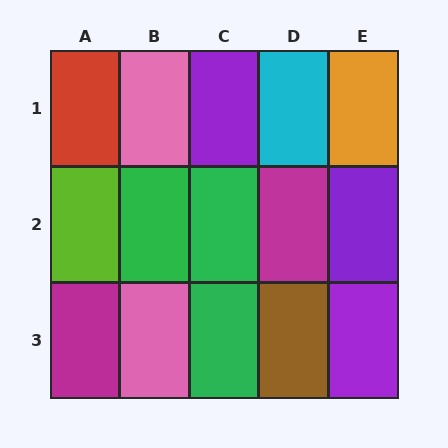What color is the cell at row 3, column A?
Magenta.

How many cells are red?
1 cell is red.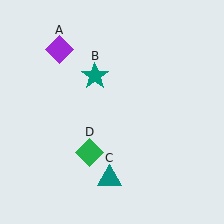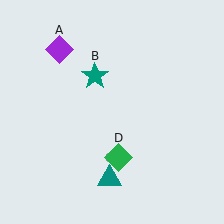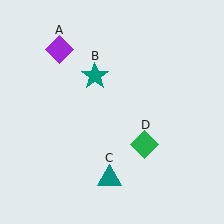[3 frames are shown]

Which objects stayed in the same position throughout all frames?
Purple diamond (object A) and teal star (object B) and teal triangle (object C) remained stationary.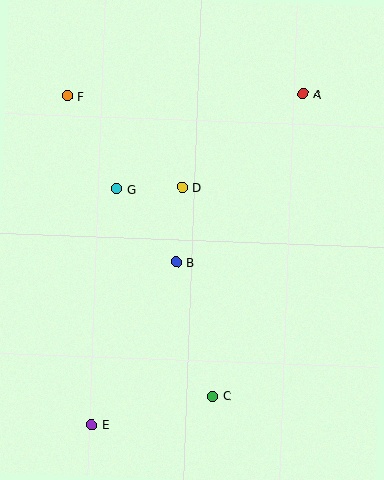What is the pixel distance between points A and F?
The distance between A and F is 236 pixels.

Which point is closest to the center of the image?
Point B at (177, 262) is closest to the center.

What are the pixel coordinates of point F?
Point F is at (68, 96).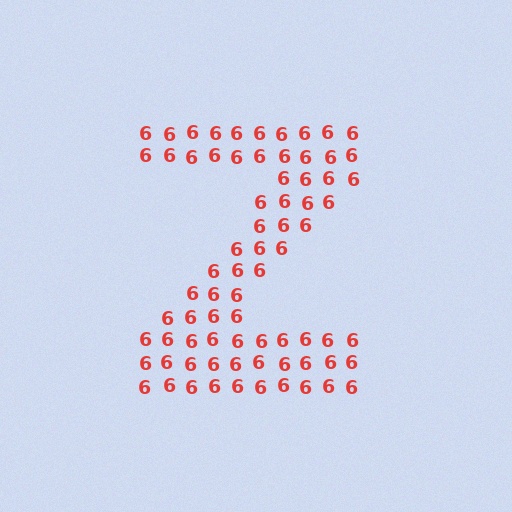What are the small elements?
The small elements are digit 6's.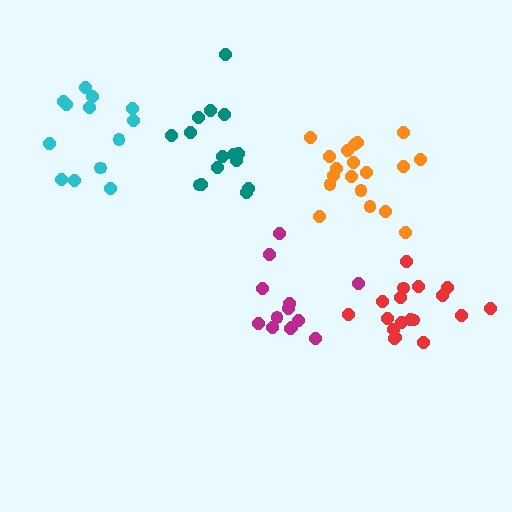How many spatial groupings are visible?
There are 5 spatial groupings.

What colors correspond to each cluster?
The clusters are colored: orange, teal, red, magenta, cyan.